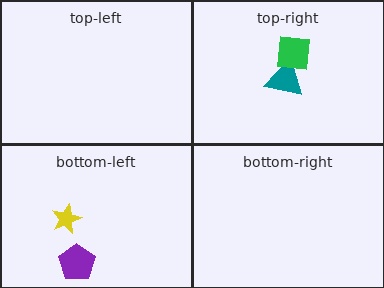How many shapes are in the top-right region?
2.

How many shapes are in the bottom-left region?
2.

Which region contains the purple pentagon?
The bottom-left region.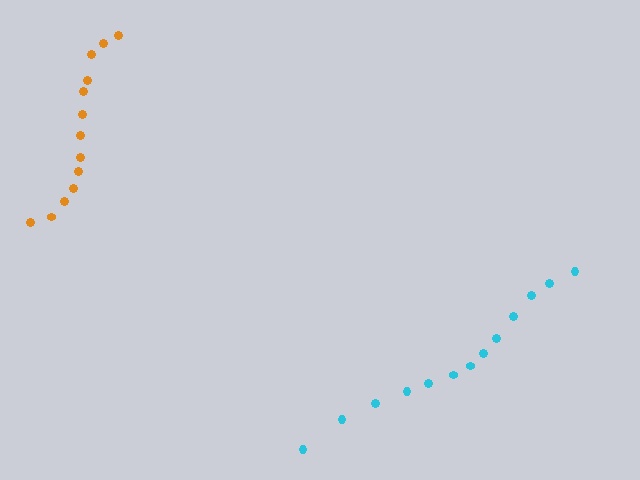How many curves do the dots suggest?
There are 2 distinct paths.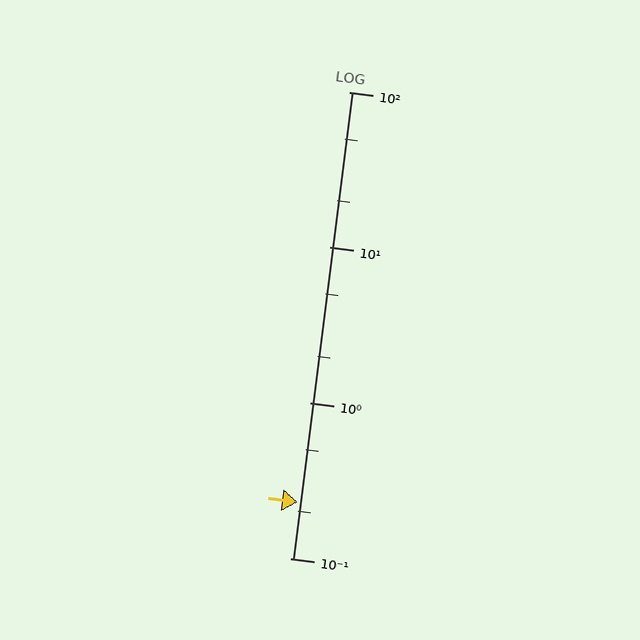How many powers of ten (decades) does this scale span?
The scale spans 3 decades, from 0.1 to 100.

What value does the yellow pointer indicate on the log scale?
The pointer indicates approximately 0.23.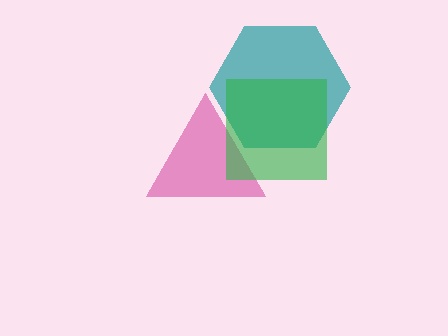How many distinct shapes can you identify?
There are 3 distinct shapes: a teal hexagon, a pink triangle, a green square.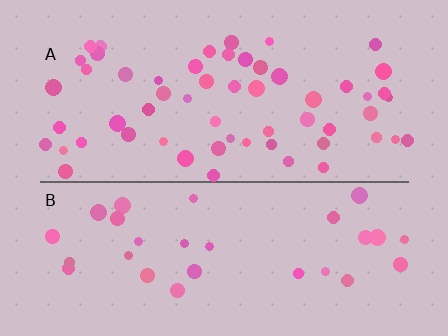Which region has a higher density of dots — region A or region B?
A (the top).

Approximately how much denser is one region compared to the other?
Approximately 1.9× — region A over region B.